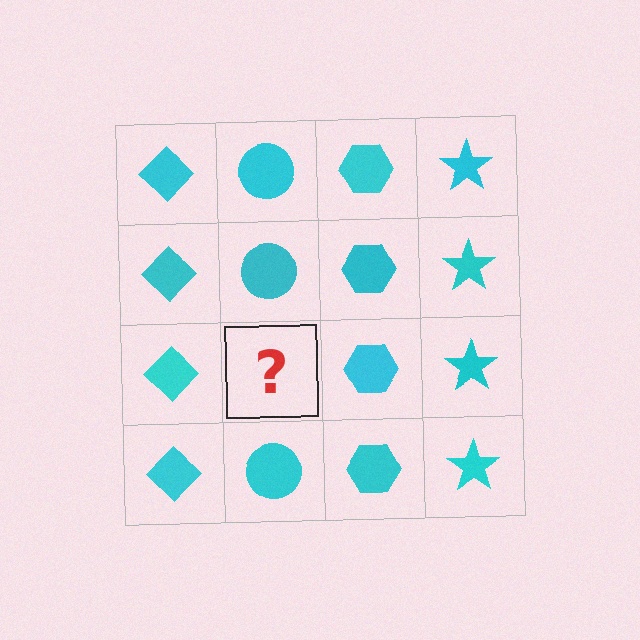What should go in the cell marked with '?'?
The missing cell should contain a cyan circle.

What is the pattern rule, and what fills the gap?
The rule is that each column has a consistent shape. The gap should be filled with a cyan circle.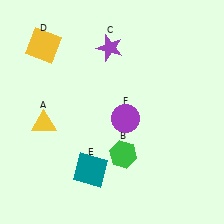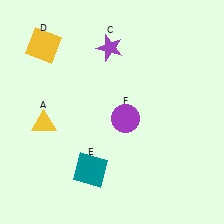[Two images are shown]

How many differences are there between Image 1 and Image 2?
There is 1 difference between the two images.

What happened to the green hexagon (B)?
The green hexagon (B) was removed in Image 2. It was in the bottom-right area of Image 1.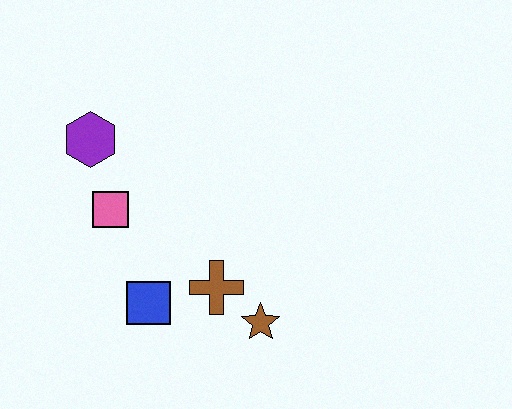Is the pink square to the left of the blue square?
Yes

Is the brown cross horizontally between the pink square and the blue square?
No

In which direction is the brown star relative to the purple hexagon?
The brown star is below the purple hexagon.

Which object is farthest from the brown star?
The purple hexagon is farthest from the brown star.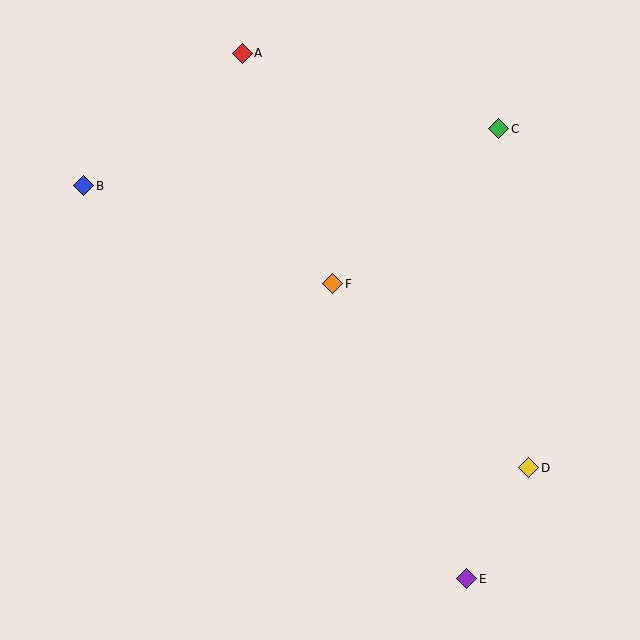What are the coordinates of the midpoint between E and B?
The midpoint between E and B is at (275, 382).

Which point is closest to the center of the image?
Point F at (333, 284) is closest to the center.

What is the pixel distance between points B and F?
The distance between B and F is 268 pixels.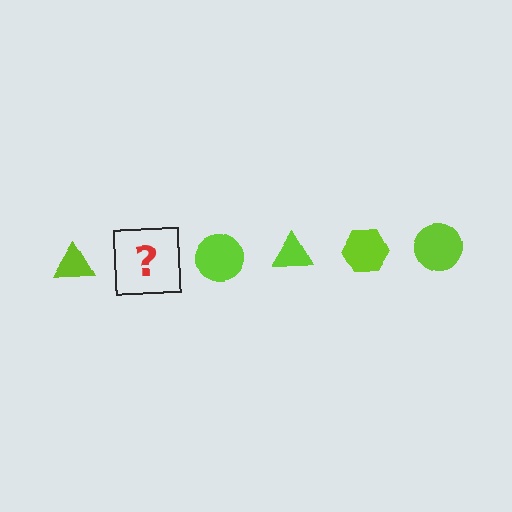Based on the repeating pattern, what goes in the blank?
The blank should be a lime hexagon.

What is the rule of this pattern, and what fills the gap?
The rule is that the pattern cycles through triangle, hexagon, circle shapes in lime. The gap should be filled with a lime hexagon.